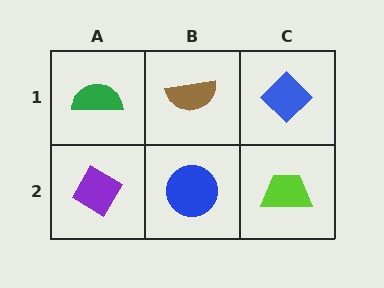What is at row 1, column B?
A brown semicircle.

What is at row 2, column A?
A purple diamond.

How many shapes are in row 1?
3 shapes.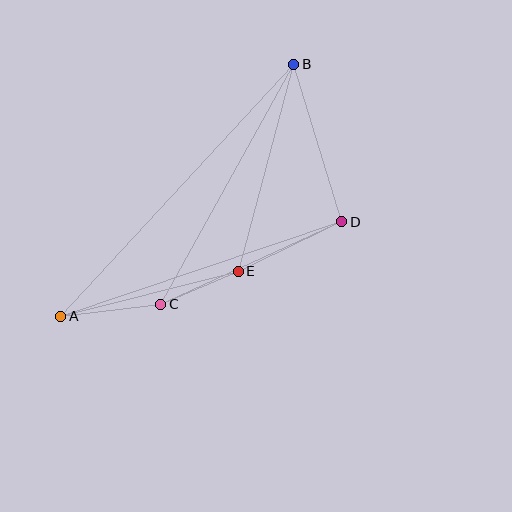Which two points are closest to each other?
Points C and E are closest to each other.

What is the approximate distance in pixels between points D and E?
The distance between D and E is approximately 115 pixels.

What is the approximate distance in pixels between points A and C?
The distance between A and C is approximately 101 pixels.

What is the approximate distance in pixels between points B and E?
The distance between B and E is approximately 214 pixels.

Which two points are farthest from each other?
Points A and B are farthest from each other.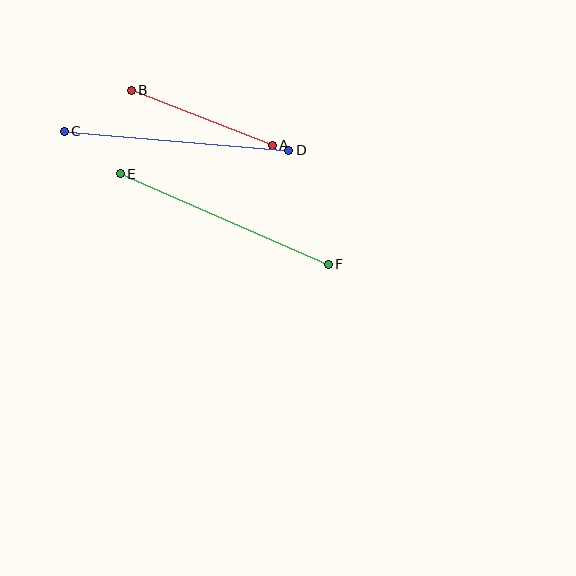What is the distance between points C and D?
The distance is approximately 225 pixels.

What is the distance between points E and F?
The distance is approximately 227 pixels.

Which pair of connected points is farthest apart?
Points E and F are farthest apart.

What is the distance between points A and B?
The distance is approximately 151 pixels.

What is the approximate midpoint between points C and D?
The midpoint is at approximately (177, 141) pixels.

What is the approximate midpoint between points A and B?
The midpoint is at approximately (202, 118) pixels.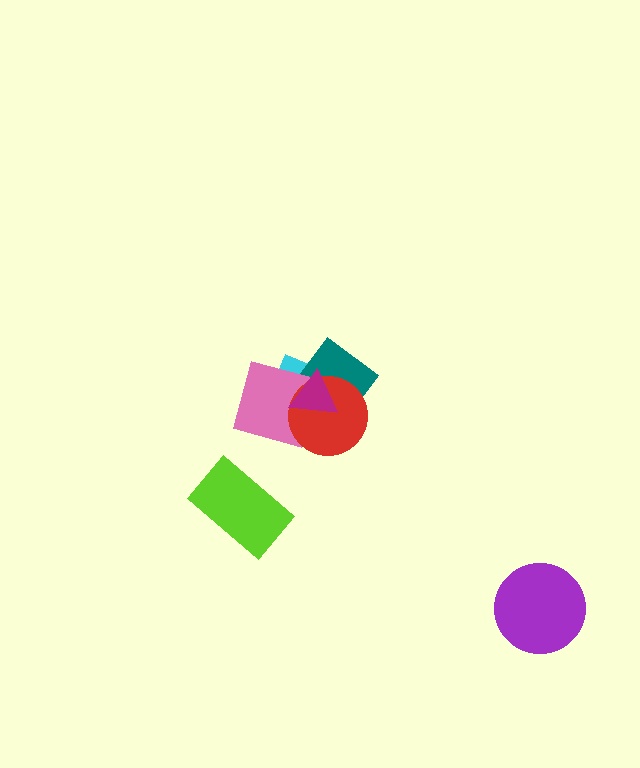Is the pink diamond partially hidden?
Yes, it is partially covered by another shape.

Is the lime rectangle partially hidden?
No, no other shape covers it.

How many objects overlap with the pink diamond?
4 objects overlap with the pink diamond.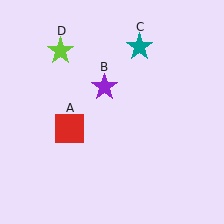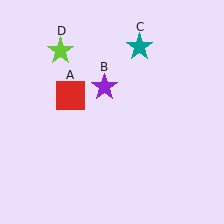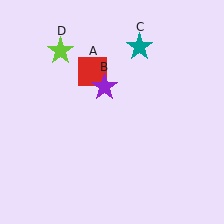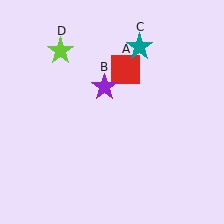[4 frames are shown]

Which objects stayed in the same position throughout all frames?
Purple star (object B) and teal star (object C) and lime star (object D) remained stationary.